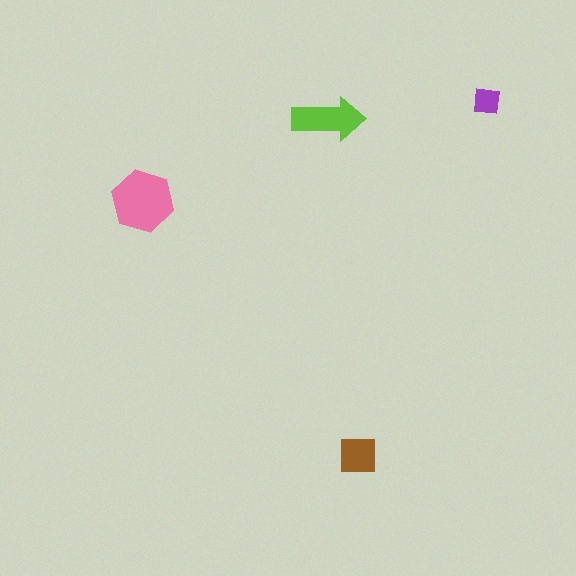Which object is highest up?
The purple square is topmost.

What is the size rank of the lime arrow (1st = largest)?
2nd.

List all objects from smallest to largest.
The purple square, the brown square, the lime arrow, the pink hexagon.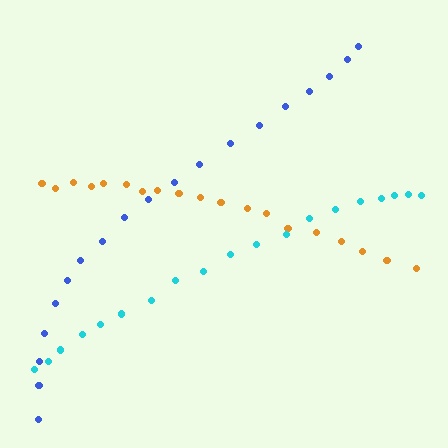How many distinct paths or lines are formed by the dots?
There are 3 distinct paths.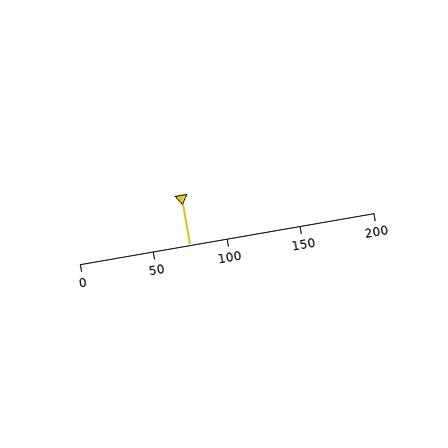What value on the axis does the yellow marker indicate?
The marker indicates approximately 75.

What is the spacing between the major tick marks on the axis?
The major ticks are spaced 50 apart.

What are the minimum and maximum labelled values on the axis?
The axis runs from 0 to 200.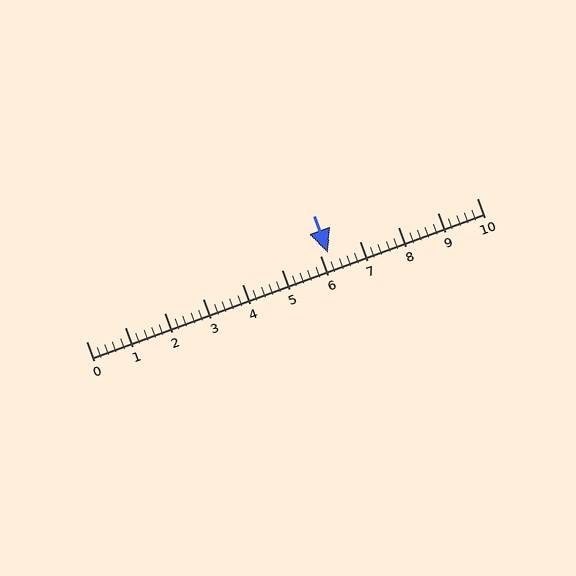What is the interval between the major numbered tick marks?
The major tick marks are spaced 1 units apart.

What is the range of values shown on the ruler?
The ruler shows values from 0 to 10.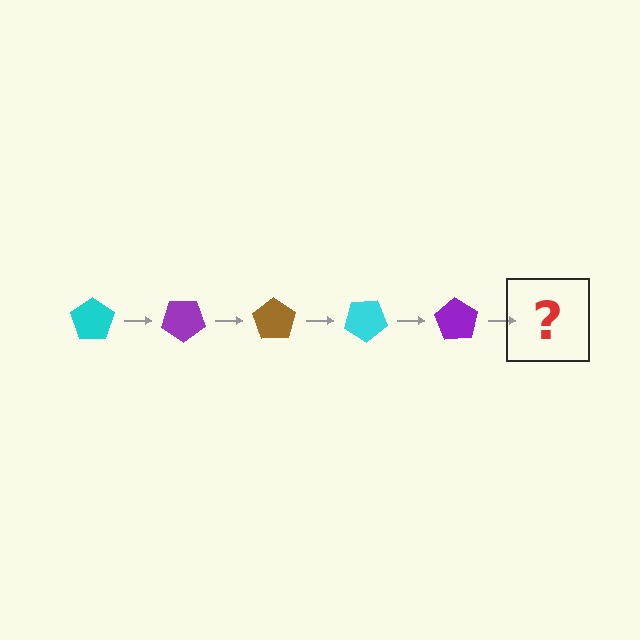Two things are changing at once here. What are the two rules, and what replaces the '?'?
The two rules are that it rotates 35 degrees each step and the color cycles through cyan, purple, and brown. The '?' should be a brown pentagon, rotated 175 degrees from the start.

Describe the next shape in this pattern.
It should be a brown pentagon, rotated 175 degrees from the start.